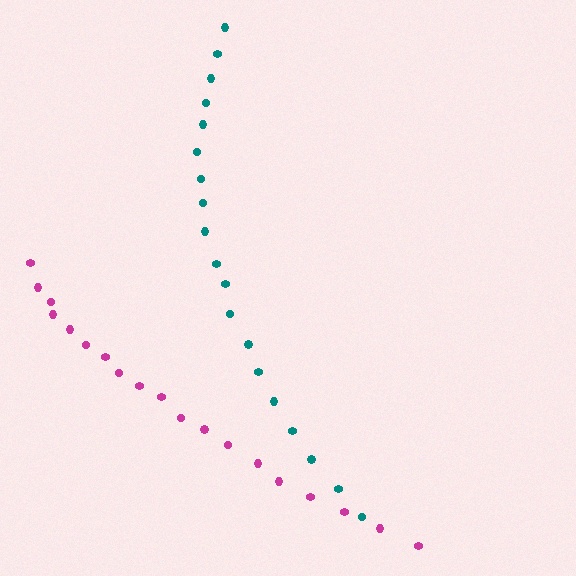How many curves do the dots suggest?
There are 2 distinct paths.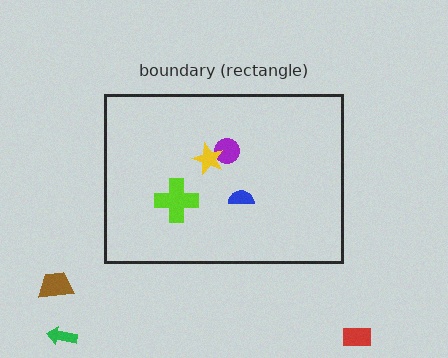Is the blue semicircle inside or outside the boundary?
Inside.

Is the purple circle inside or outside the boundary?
Inside.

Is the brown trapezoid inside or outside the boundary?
Outside.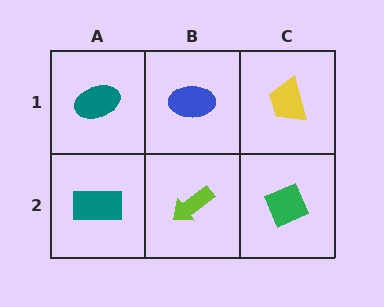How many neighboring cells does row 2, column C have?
2.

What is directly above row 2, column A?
A teal ellipse.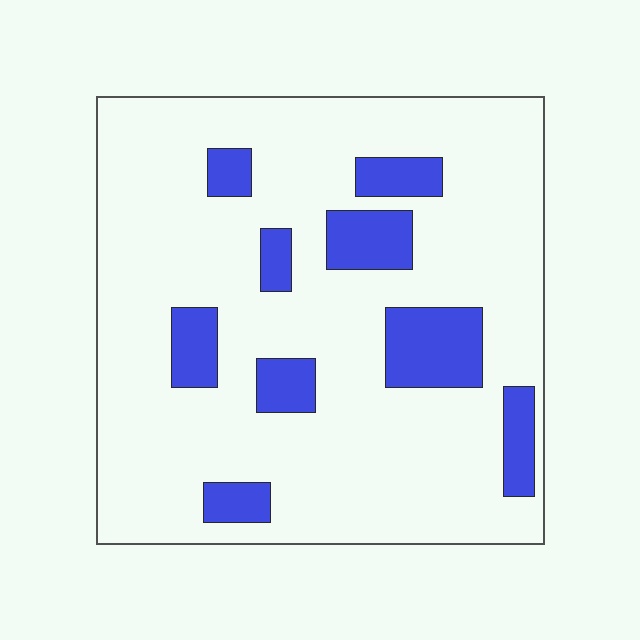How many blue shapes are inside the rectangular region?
9.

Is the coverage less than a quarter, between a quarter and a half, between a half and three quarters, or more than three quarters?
Less than a quarter.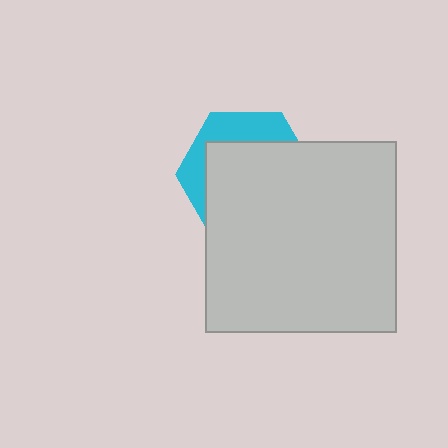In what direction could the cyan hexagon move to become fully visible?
The cyan hexagon could move up. That would shift it out from behind the light gray square entirely.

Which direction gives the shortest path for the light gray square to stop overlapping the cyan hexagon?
Moving down gives the shortest separation.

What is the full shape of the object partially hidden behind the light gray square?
The partially hidden object is a cyan hexagon.